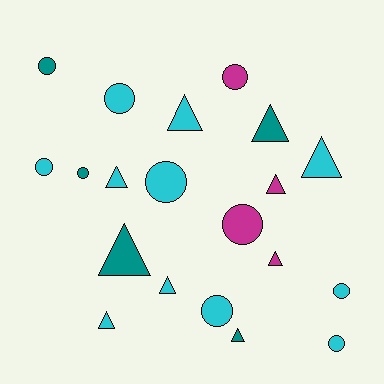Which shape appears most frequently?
Triangle, with 10 objects.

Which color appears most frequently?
Cyan, with 11 objects.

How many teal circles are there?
There are 2 teal circles.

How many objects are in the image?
There are 20 objects.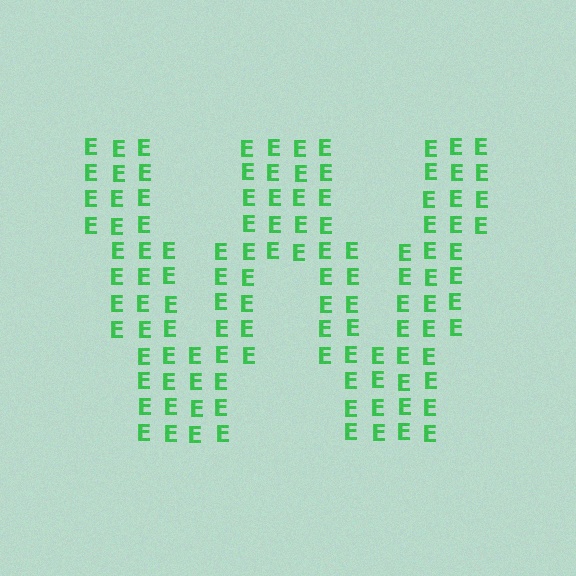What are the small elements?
The small elements are letter E's.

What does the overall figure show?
The overall figure shows the letter W.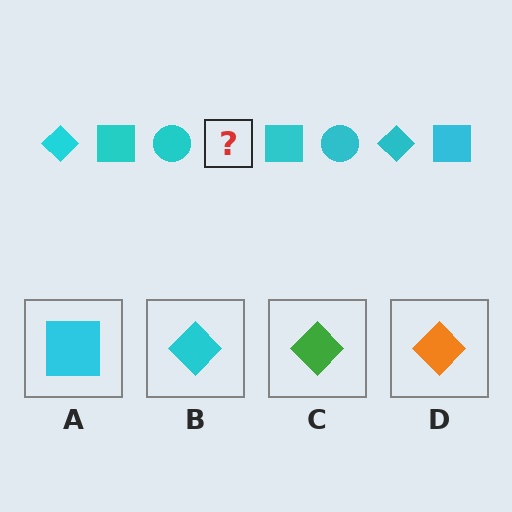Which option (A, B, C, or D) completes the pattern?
B.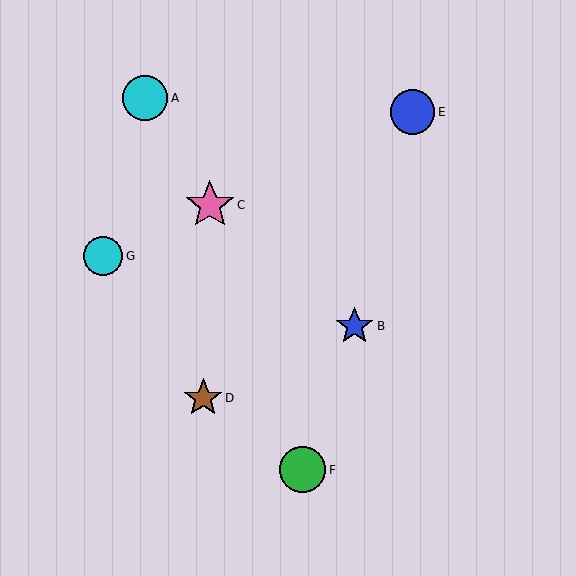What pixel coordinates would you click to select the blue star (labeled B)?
Click at (354, 326) to select the blue star B.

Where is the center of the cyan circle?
The center of the cyan circle is at (145, 98).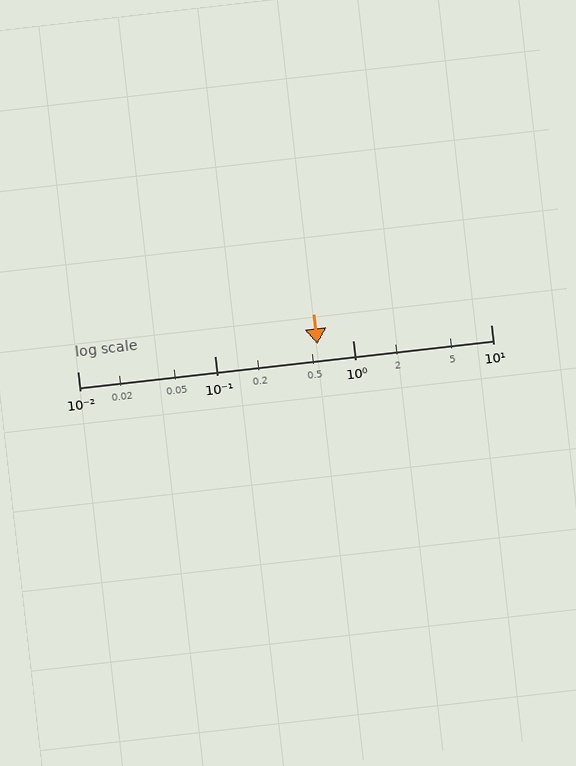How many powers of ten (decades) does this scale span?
The scale spans 3 decades, from 0.01 to 10.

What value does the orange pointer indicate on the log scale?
The pointer indicates approximately 0.55.